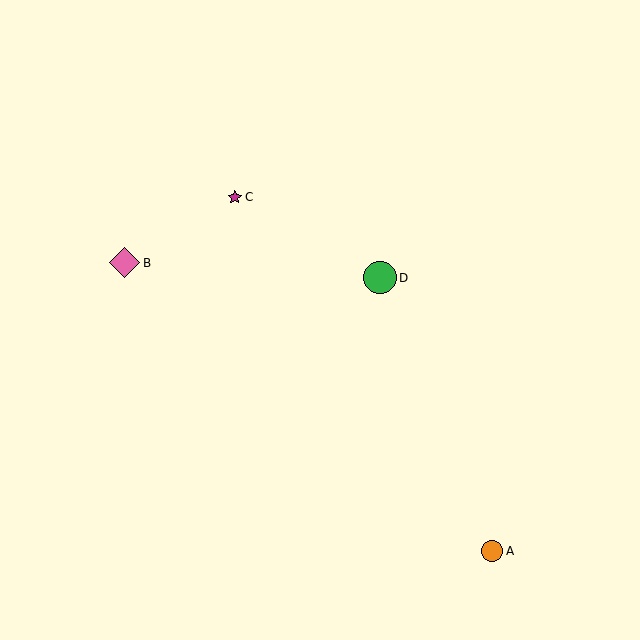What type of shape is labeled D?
Shape D is a green circle.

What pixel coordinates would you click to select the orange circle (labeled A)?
Click at (492, 551) to select the orange circle A.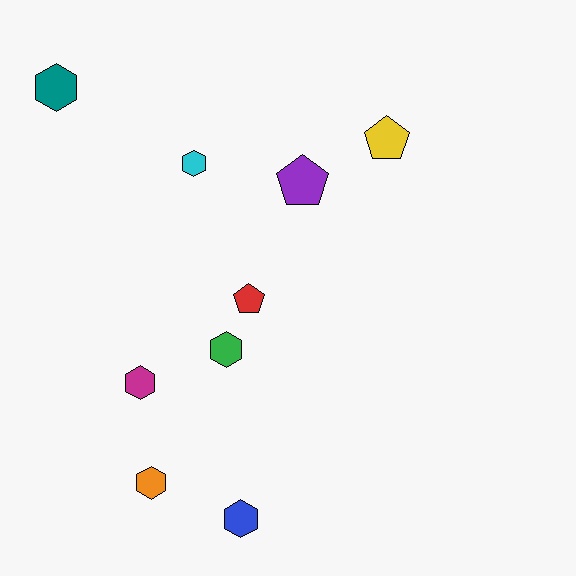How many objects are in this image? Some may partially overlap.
There are 9 objects.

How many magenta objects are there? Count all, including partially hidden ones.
There is 1 magenta object.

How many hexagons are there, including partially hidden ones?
There are 6 hexagons.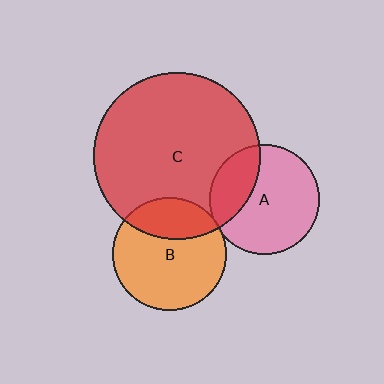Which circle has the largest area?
Circle C (red).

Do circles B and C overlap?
Yes.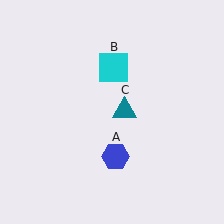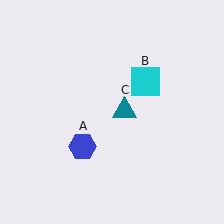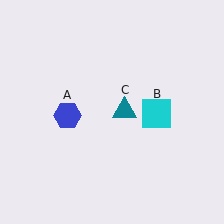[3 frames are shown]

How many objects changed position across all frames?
2 objects changed position: blue hexagon (object A), cyan square (object B).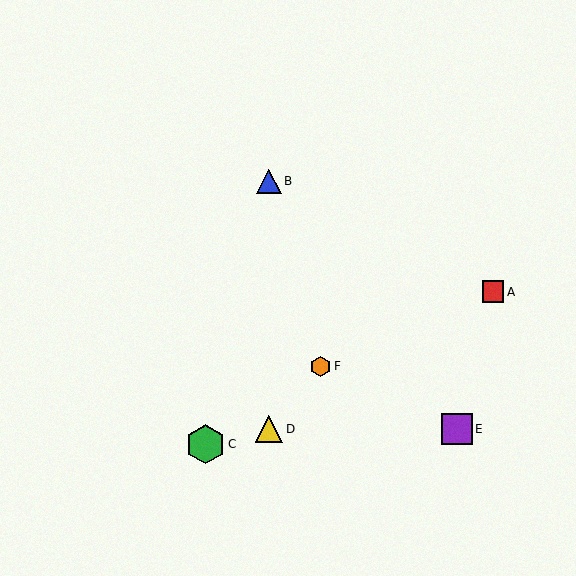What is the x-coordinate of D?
Object D is at x≈269.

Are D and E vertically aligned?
No, D is at x≈269 and E is at x≈457.